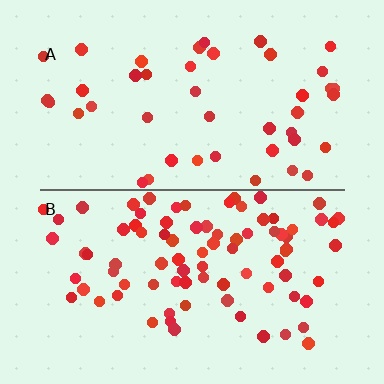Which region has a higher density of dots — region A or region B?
B (the bottom).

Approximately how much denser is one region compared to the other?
Approximately 1.9× — region B over region A.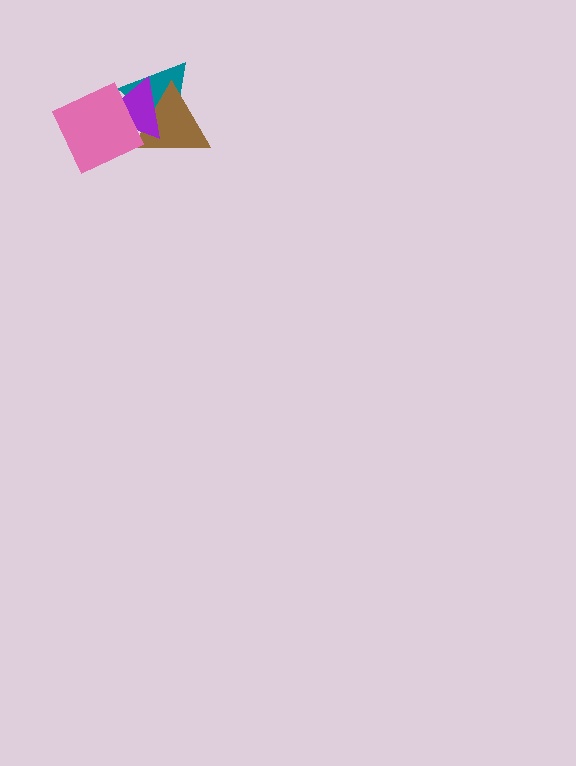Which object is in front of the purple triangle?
The pink diamond is in front of the purple triangle.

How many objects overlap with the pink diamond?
3 objects overlap with the pink diamond.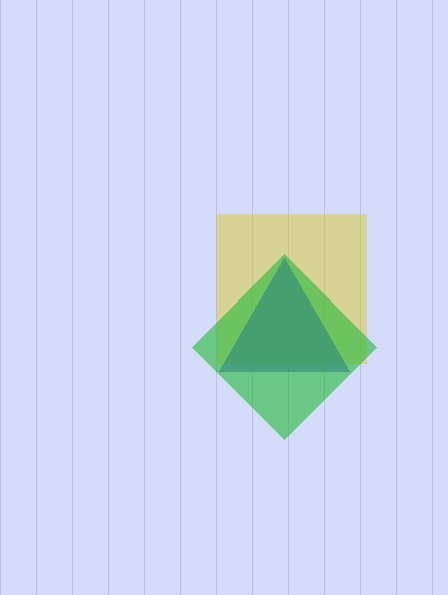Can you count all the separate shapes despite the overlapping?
Yes, there are 3 separate shapes.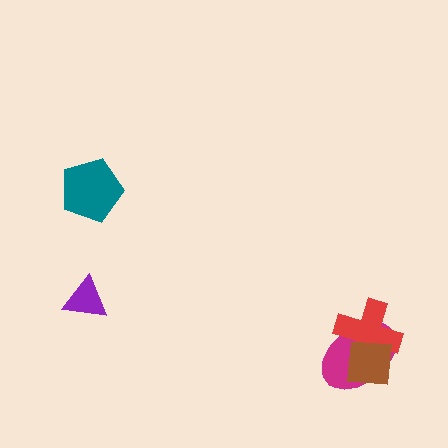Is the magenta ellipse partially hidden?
Yes, it is partially covered by another shape.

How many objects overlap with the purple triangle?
0 objects overlap with the purple triangle.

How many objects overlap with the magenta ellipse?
2 objects overlap with the magenta ellipse.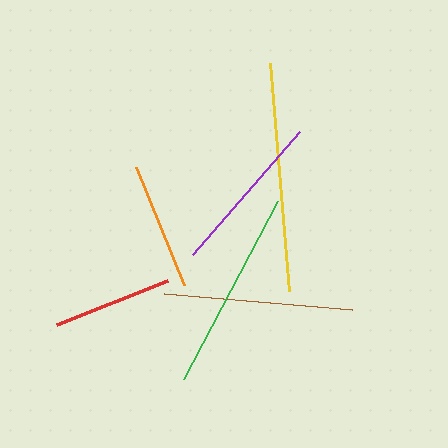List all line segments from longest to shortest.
From longest to shortest: yellow, green, brown, purple, orange, red.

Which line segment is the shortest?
The red line is the shortest at approximately 119 pixels.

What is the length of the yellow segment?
The yellow segment is approximately 229 pixels long.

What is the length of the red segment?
The red segment is approximately 119 pixels long.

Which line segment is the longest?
The yellow line is the longest at approximately 229 pixels.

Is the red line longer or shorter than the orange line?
The orange line is longer than the red line.